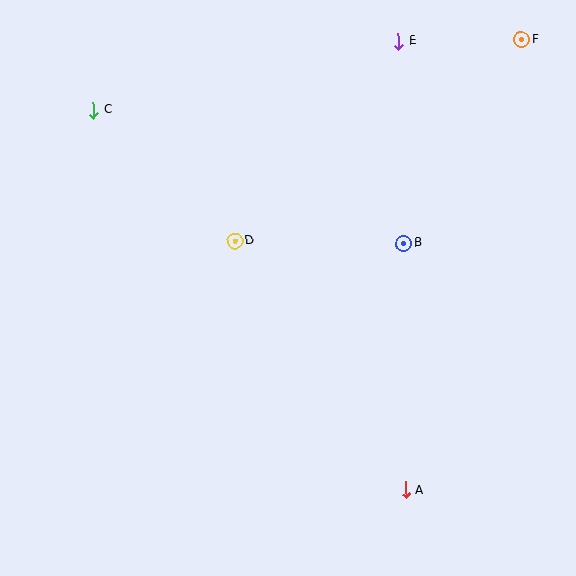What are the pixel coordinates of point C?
Point C is at (94, 110).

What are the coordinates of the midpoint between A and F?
The midpoint between A and F is at (464, 265).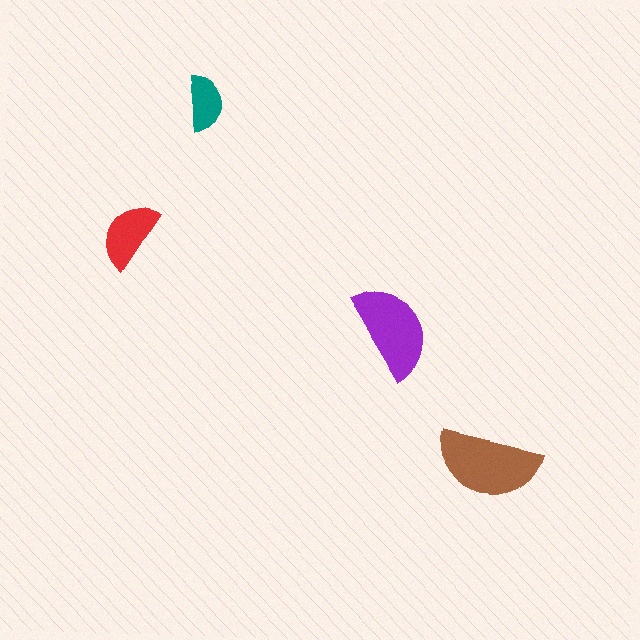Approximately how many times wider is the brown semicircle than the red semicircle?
About 1.5 times wider.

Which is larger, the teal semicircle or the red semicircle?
The red one.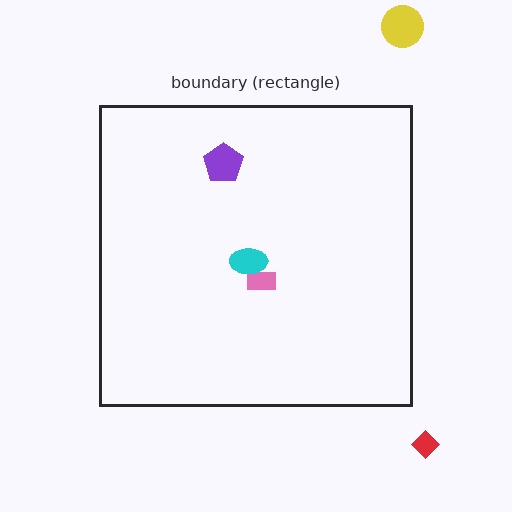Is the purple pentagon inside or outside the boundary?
Inside.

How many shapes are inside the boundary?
3 inside, 2 outside.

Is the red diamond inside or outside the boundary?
Outside.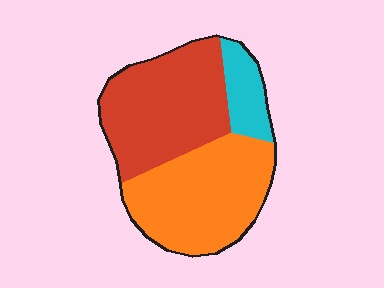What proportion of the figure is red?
Red takes up about two fifths (2/5) of the figure.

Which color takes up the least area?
Cyan, at roughly 10%.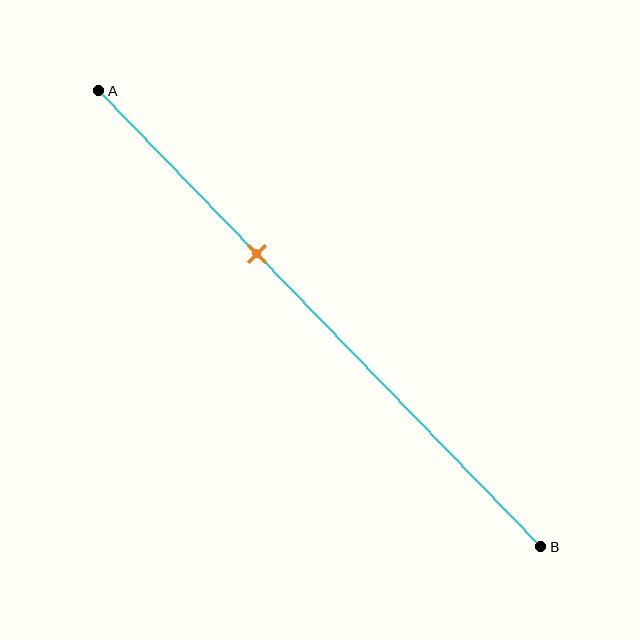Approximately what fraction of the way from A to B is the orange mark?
The orange mark is approximately 35% of the way from A to B.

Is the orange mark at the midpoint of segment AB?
No, the mark is at about 35% from A, not at the 50% midpoint.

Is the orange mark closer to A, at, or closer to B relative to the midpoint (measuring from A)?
The orange mark is closer to point A than the midpoint of segment AB.